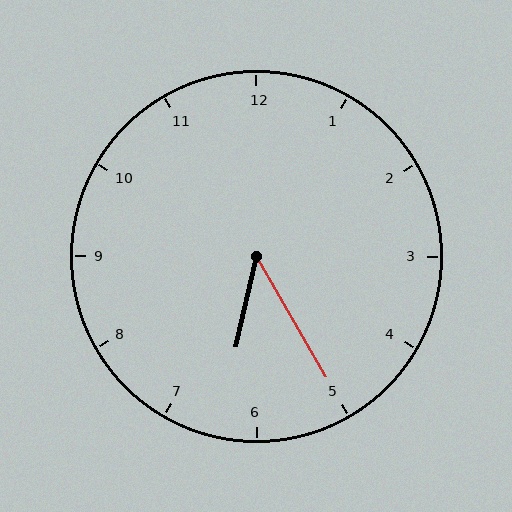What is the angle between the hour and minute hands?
Approximately 42 degrees.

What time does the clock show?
6:25.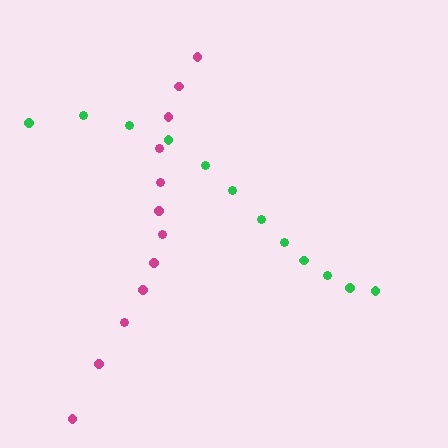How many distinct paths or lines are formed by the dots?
There are 2 distinct paths.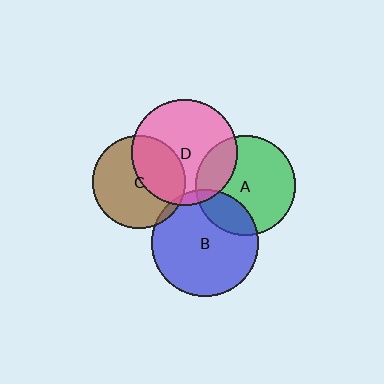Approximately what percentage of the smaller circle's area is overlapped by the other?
Approximately 5%.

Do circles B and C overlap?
Yes.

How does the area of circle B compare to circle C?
Approximately 1.3 times.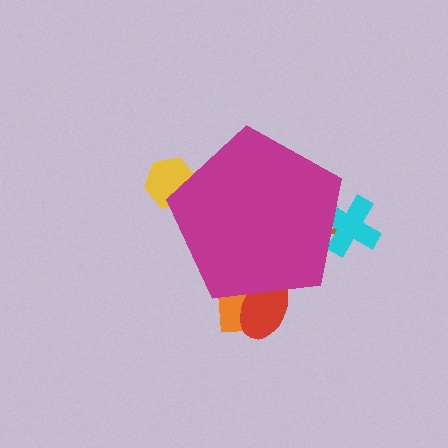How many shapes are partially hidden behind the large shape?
5 shapes are partially hidden.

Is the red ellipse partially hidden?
Yes, the red ellipse is partially hidden behind the magenta pentagon.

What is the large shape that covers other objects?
A magenta pentagon.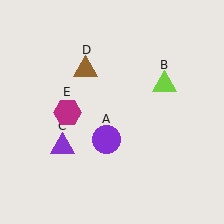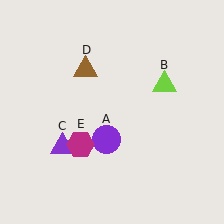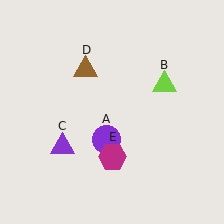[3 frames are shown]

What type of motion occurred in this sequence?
The magenta hexagon (object E) rotated counterclockwise around the center of the scene.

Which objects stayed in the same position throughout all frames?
Purple circle (object A) and lime triangle (object B) and purple triangle (object C) and brown triangle (object D) remained stationary.